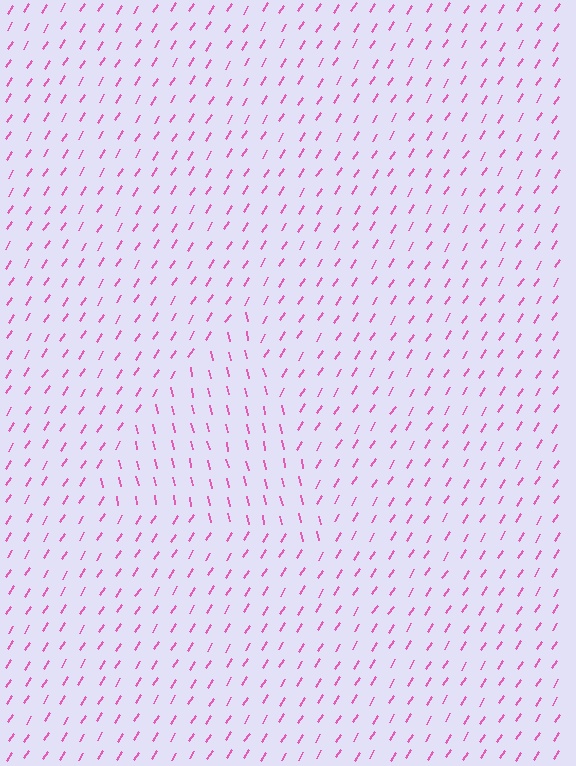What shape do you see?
I see a triangle.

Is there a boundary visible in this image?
Yes, there is a texture boundary formed by a change in line orientation.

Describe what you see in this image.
The image is filled with small pink line segments. A triangle region in the image has lines oriented differently from the surrounding lines, creating a visible texture boundary.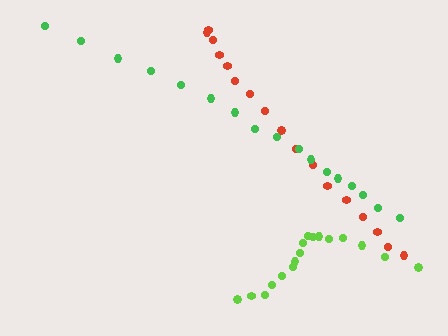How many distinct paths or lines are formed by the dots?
There are 3 distinct paths.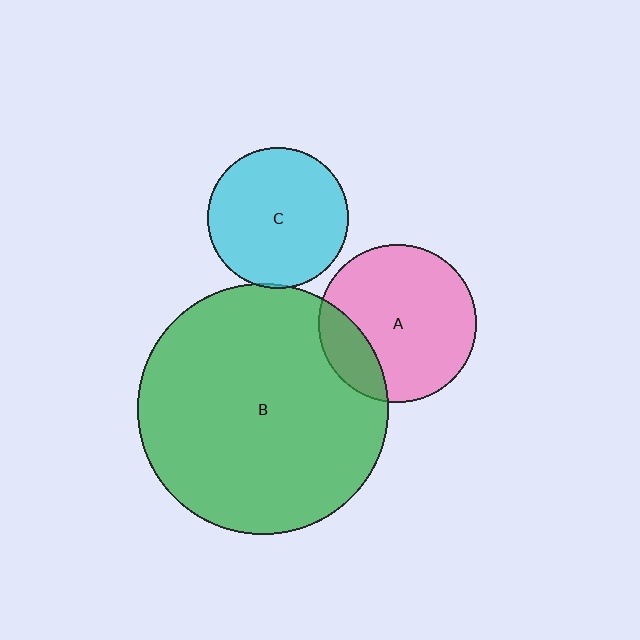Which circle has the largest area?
Circle B (green).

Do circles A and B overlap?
Yes.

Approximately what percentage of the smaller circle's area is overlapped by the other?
Approximately 20%.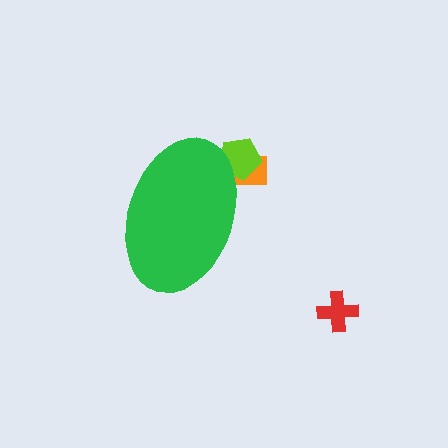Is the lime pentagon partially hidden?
Yes, the lime pentagon is partially hidden behind the green ellipse.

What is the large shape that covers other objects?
A green ellipse.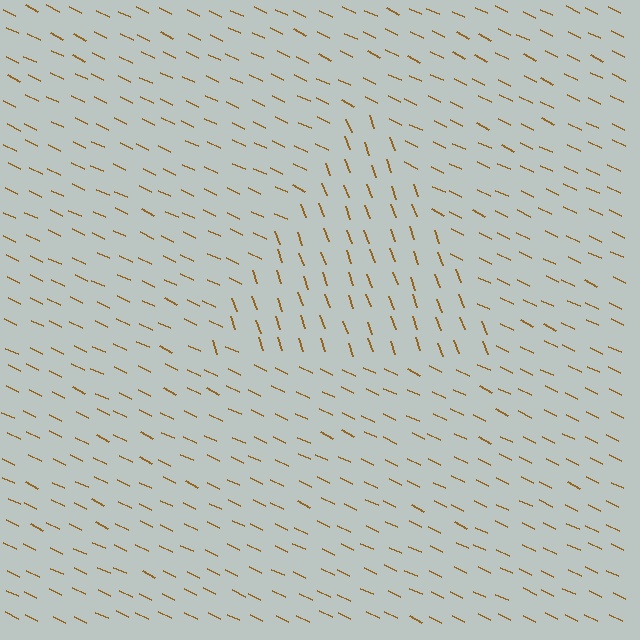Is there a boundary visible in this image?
Yes, there is a texture boundary formed by a change in line orientation.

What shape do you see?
I see a triangle.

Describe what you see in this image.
The image is filled with small brown line segments. A triangle region in the image has lines oriented differently from the surrounding lines, creating a visible texture boundary.